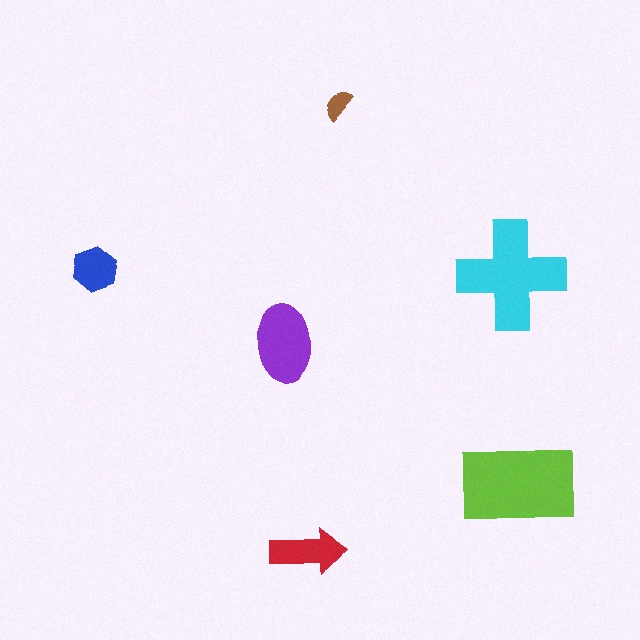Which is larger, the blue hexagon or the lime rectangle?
The lime rectangle.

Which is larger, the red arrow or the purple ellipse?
The purple ellipse.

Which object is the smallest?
The brown semicircle.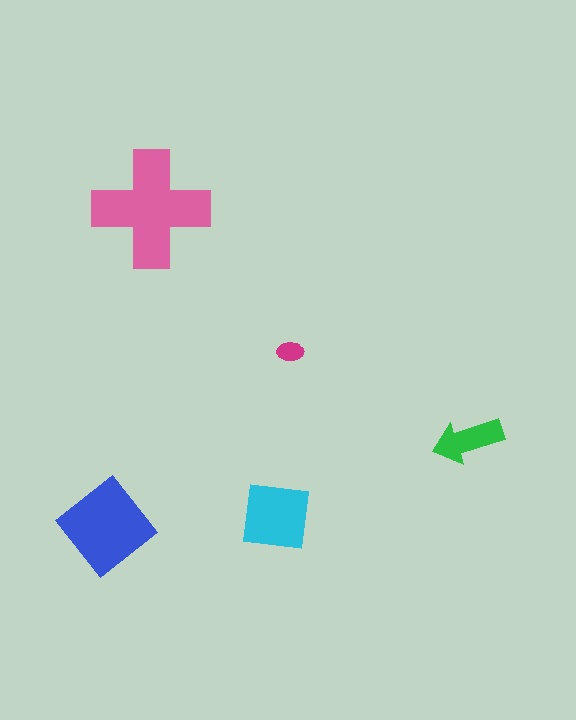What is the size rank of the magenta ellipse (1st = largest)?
5th.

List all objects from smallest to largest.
The magenta ellipse, the green arrow, the cyan square, the blue diamond, the pink cross.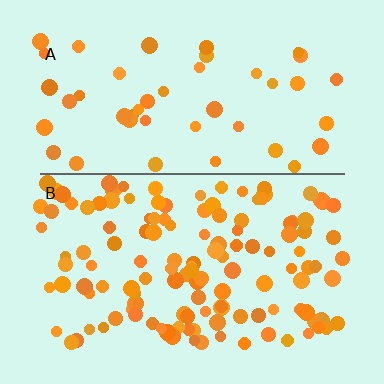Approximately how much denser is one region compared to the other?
Approximately 2.8× — region B over region A.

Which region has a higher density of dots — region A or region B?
B (the bottom).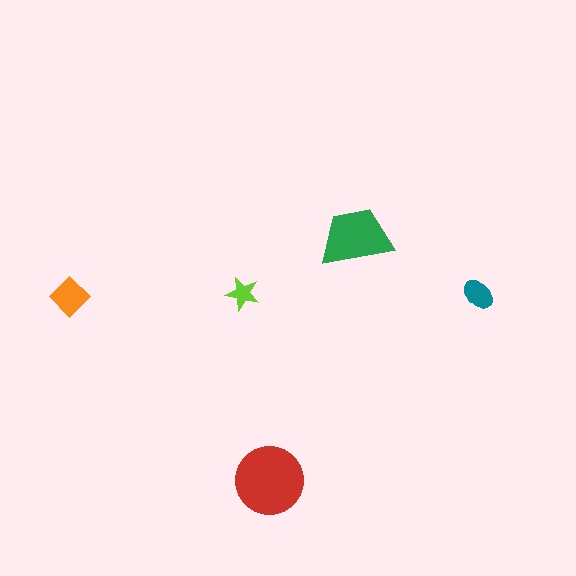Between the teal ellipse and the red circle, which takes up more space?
The red circle.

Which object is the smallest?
The lime star.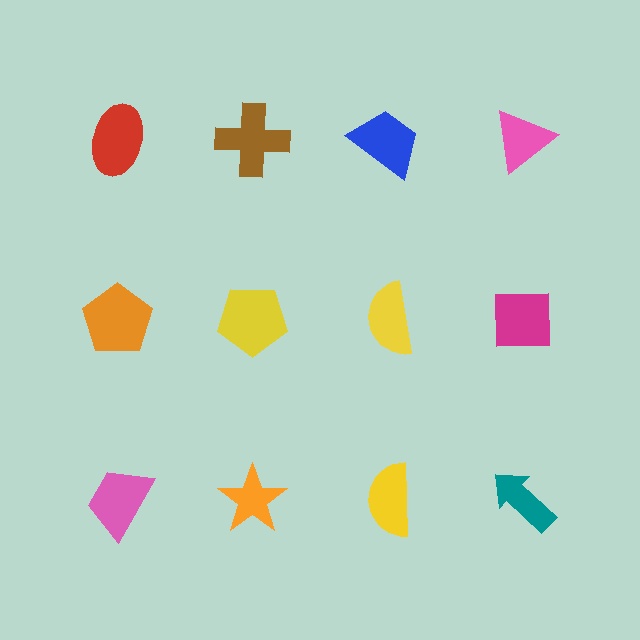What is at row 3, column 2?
An orange star.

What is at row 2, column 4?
A magenta square.